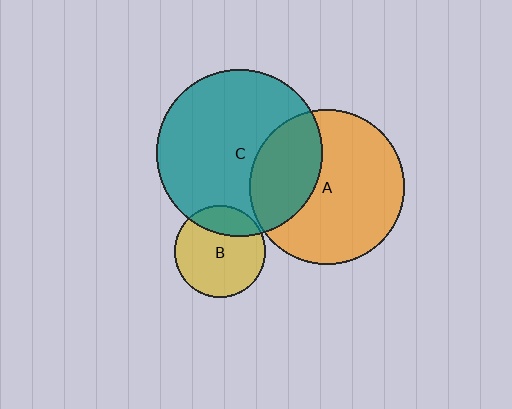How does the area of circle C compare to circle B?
Approximately 3.3 times.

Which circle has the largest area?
Circle C (teal).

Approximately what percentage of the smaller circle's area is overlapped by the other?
Approximately 30%.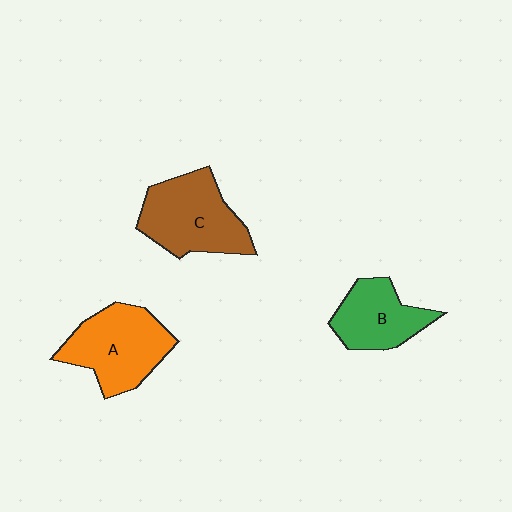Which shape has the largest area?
Shape C (brown).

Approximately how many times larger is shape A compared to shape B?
Approximately 1.3 times.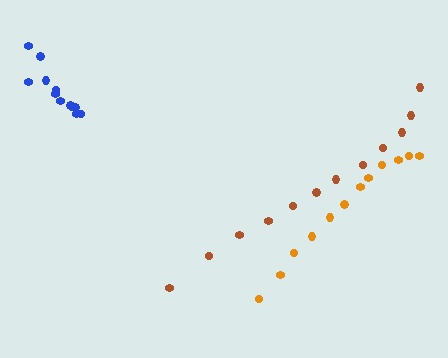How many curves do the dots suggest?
There are 3 distinct paths.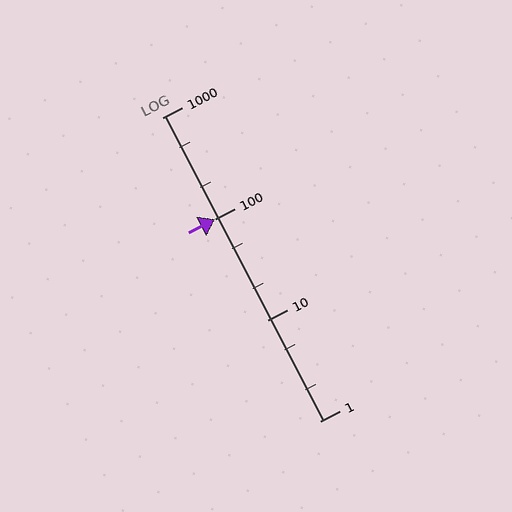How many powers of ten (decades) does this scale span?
The scale spans 3 decades, from 1 to 1000.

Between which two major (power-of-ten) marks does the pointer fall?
The pointer is between 100 and 1000.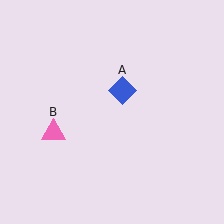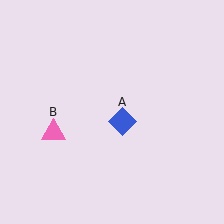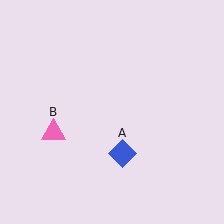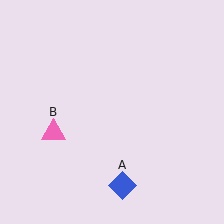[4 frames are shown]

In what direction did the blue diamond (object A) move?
The blue diamond (object A) moved down.